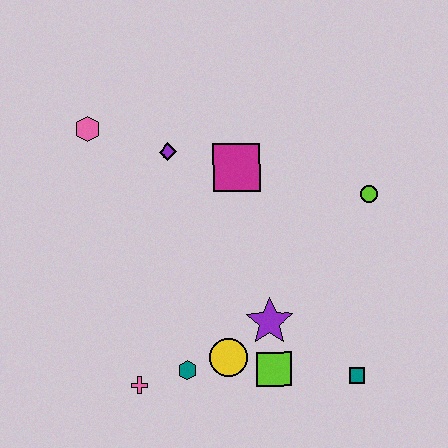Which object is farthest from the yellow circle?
The pink hexagon is farthest from the yellow circle.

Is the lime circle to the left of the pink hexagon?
No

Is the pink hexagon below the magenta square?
No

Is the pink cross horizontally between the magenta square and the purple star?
No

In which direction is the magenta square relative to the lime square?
The magenta square is above the lime square.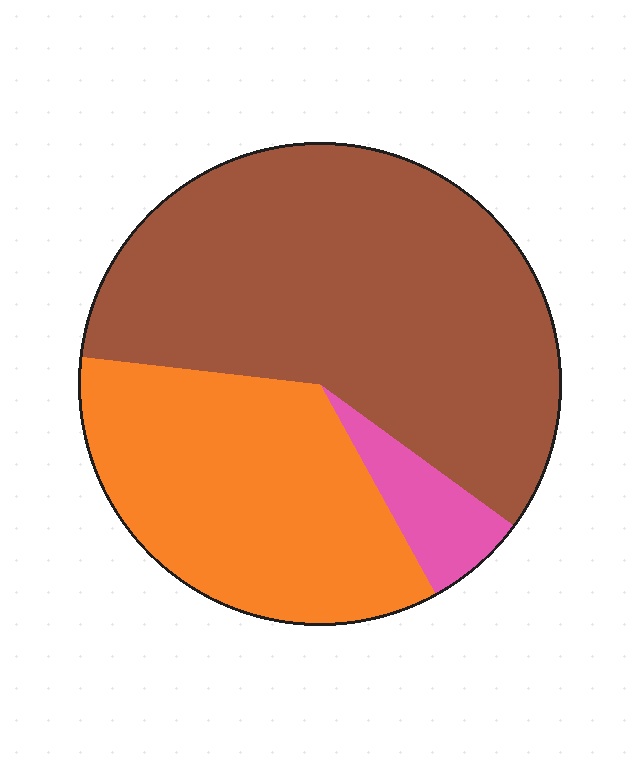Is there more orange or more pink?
Orange.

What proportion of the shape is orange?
Orange takes up about one third (1/3) of the shape.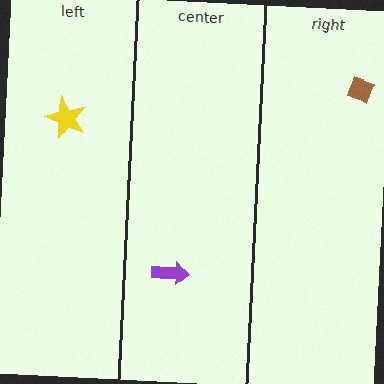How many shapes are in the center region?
1.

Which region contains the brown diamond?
The right region.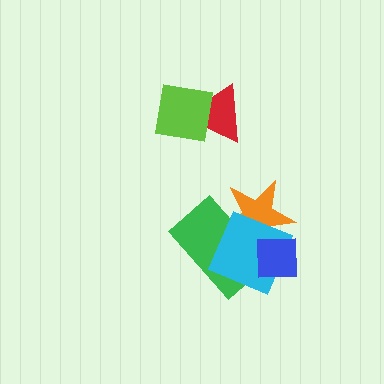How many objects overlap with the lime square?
1 object overlaps with the lime square.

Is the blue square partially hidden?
No, no other shape covers it.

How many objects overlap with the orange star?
3 objects overlap with the orange star.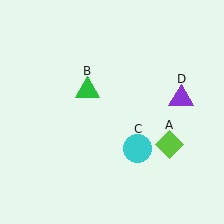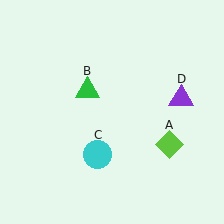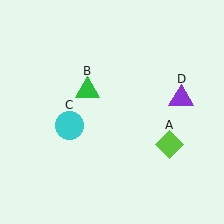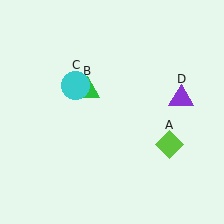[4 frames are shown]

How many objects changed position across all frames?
1 object changed position: cyan circle (object C).